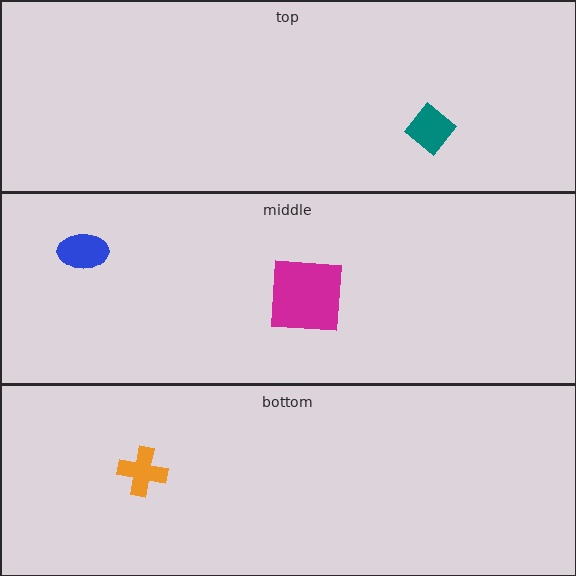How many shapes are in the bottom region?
1.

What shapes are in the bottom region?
The orange cross.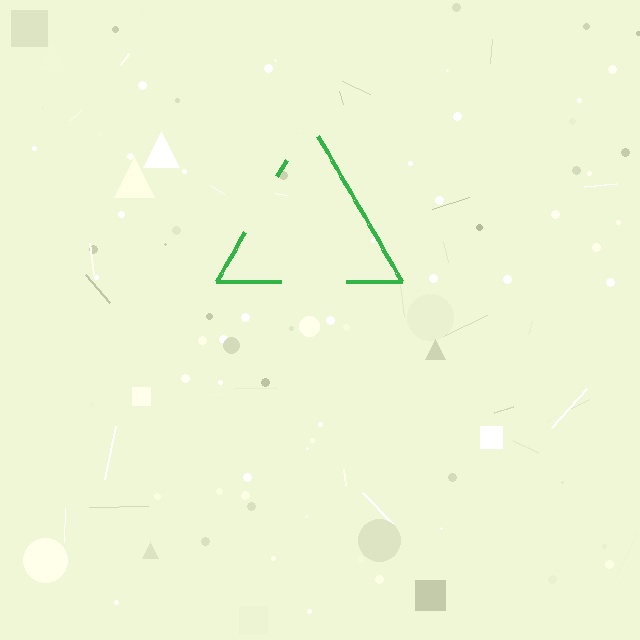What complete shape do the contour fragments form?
The contour fragments form a triangle.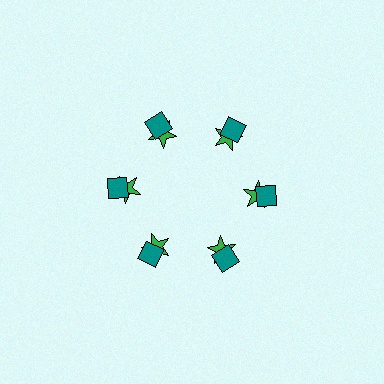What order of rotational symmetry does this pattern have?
This pattern has 6-fold rotational symmetry.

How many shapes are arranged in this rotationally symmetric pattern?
There are 12 shapes, arranged in 6 groups of 2.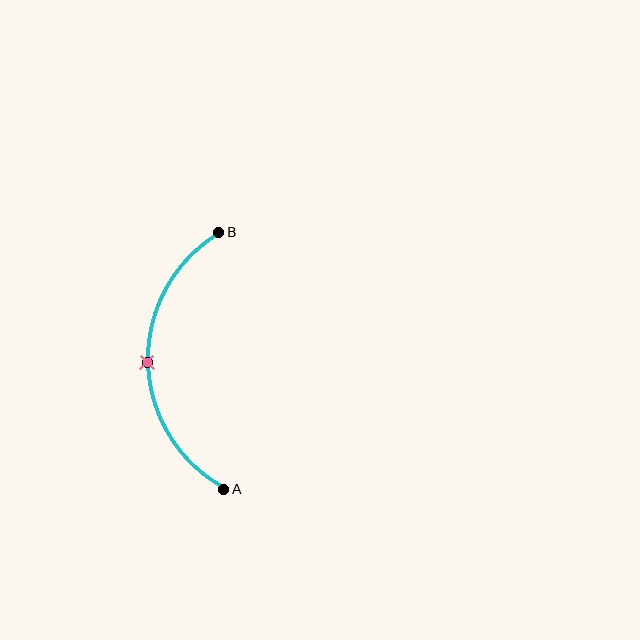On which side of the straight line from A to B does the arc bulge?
The arc bulges to the left of the straight line connecting A and B.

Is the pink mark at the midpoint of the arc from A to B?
Yes. The pink mark lies on the arc at equal arc-length from both A and B — it is the arc midpoint.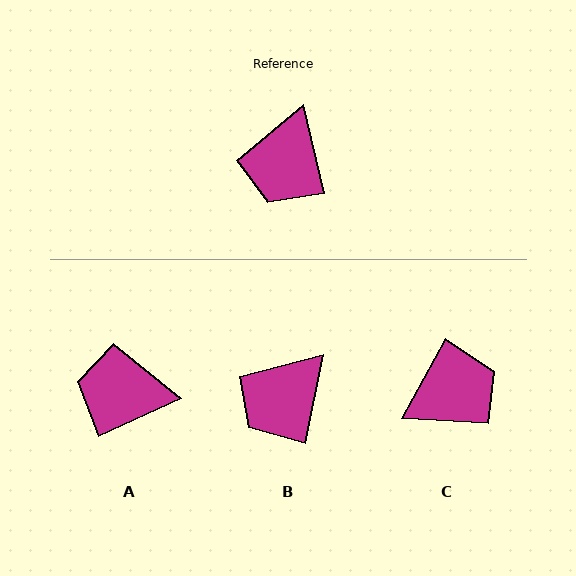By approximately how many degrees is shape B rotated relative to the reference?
Approximately 25 degrees clockwise.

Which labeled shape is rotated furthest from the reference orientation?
C, about 137 degrees away.